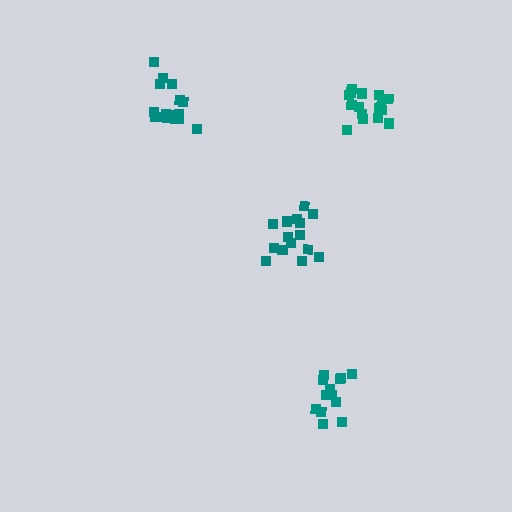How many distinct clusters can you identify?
There are 4 distinct clusters.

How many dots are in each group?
Group 1: 13 dots, Group 2: 16 dots, Group 3: 16 dots, Group 4: 17 dots (62 total).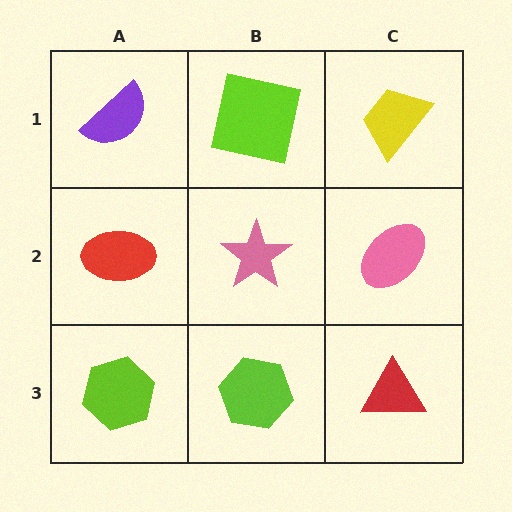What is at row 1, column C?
A yellow trapezoid.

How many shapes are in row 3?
3 shapes.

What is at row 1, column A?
A purple semicircle.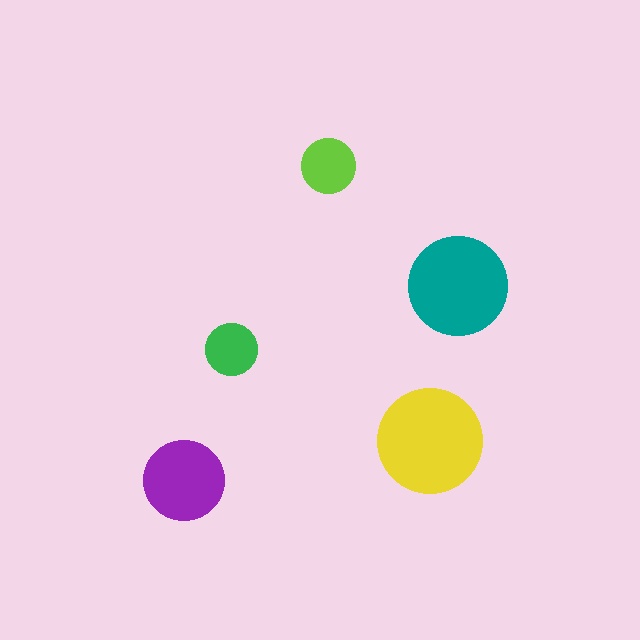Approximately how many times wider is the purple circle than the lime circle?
About 1.5 times wider.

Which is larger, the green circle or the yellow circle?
The yellow one.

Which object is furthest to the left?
The purple circle is leftmost.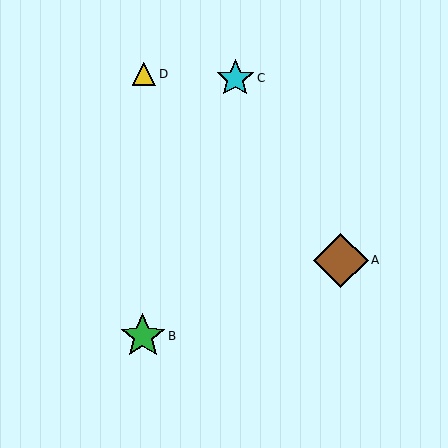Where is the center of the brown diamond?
The center of the brown diamond is at (341, 261).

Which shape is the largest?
The brown diamond (labeled A) is the largest.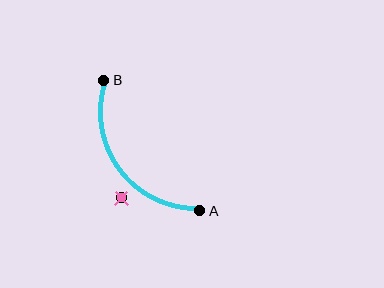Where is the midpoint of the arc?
The arc midpoint is the point on the curve farthest from the straight line joining A and B. It sits below and to the left of that line.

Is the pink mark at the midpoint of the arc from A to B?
No — the pink mark does not lie on the arc at all. It sits slightly outside the curve.